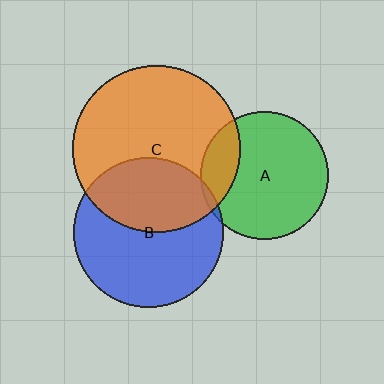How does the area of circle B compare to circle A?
Approximately 1.4 times.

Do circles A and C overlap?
Yes.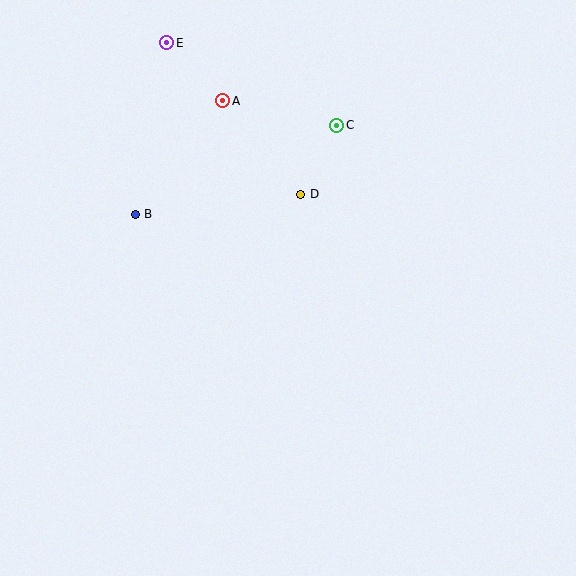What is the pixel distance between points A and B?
The distance between A and B is 143 pixels.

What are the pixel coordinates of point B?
Point B is at (135, 214).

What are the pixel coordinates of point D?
Point D is at (301, 194).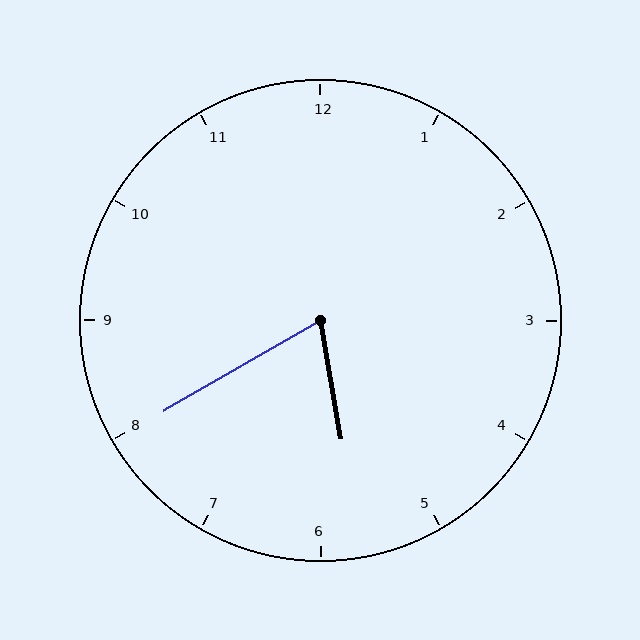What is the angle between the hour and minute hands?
Approximately 70 degrees.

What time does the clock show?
5:40.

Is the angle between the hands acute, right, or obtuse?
It is acute.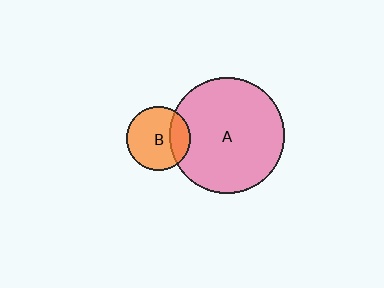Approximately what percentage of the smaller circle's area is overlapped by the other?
Approximately 25%.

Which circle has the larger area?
Circle A (pink).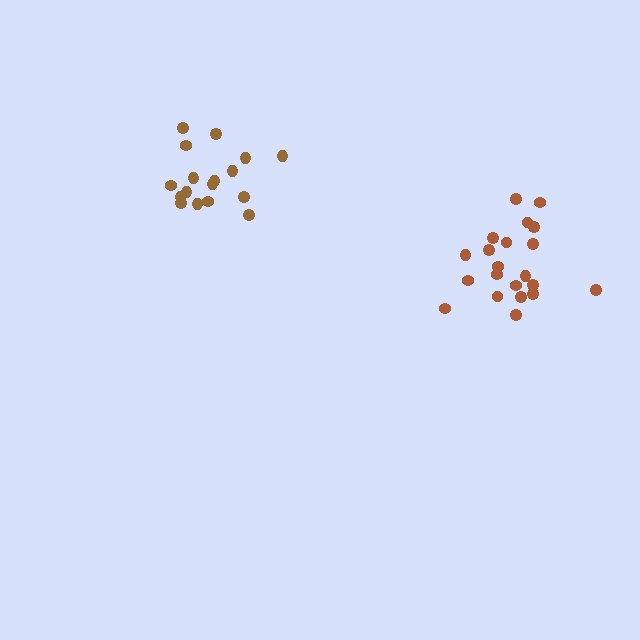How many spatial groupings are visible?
There are 2 spatial groupings.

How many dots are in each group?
Group 1: 17 dots, Group 2: 21 dots (38 total).